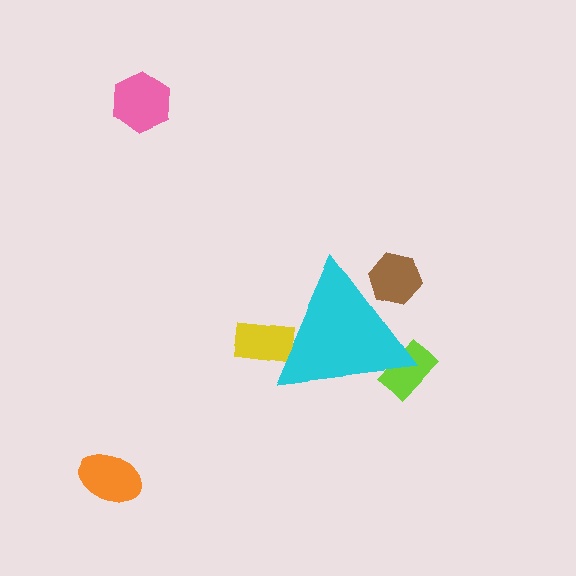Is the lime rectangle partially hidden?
Yes, the lime rectangle is partially hidden behind the cyan triangle.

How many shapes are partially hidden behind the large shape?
3 shapes are partially hidden.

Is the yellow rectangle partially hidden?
Yes, the yellow rectangle is partially hidden behind the cyan triangle.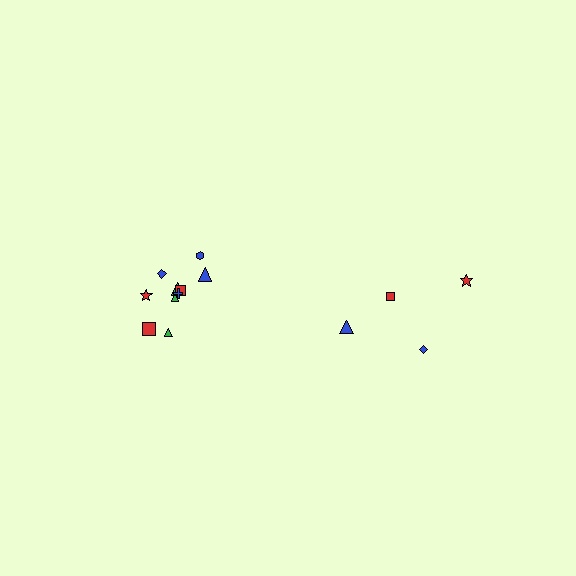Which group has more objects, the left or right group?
The left group.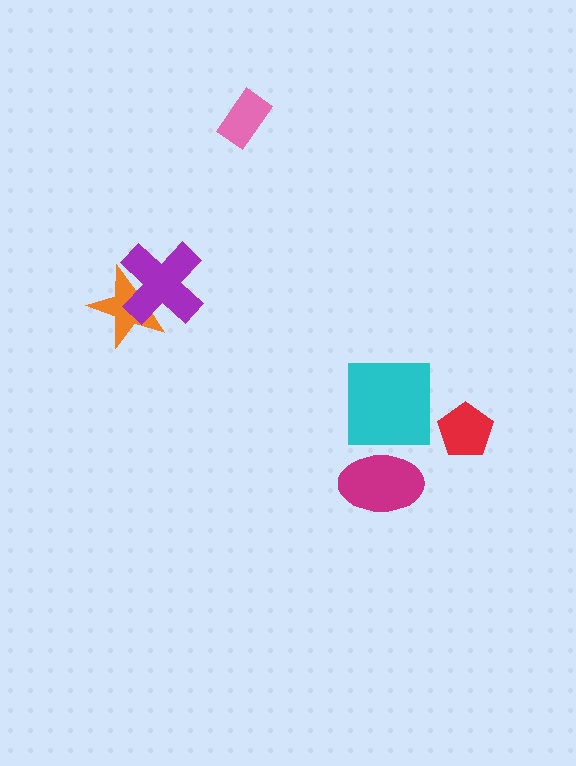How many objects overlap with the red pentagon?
0 objects overlap with the red pentagon.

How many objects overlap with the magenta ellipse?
0 objects overlap with the magenta ellipse.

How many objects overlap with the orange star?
1 object overlaps with the orange star.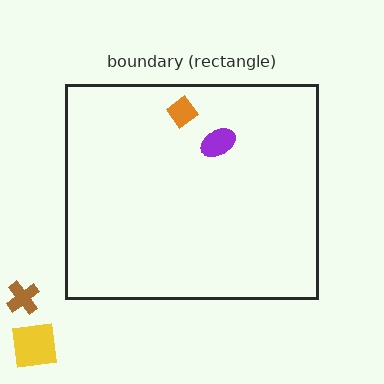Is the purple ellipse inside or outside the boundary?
Inside.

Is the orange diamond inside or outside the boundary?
Inside.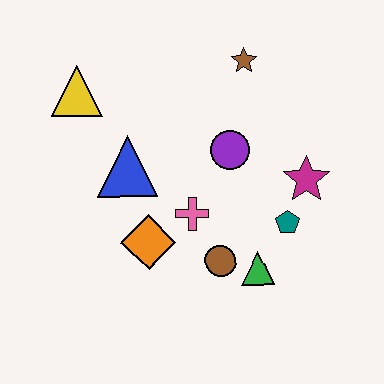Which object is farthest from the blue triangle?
The magenta star is farthest from the blue triangle.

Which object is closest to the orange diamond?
The pink cross is closest to the orange diamond.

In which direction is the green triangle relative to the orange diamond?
The green triangle is to the right of the orange diamond.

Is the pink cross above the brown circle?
Yes